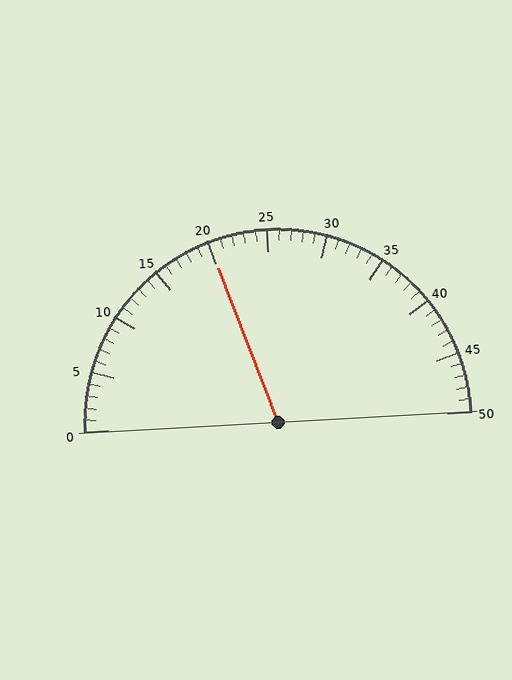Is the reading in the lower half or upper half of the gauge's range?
The reading is in the lower half of the range (0 to 50).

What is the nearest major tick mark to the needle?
The nearest major tick mark is 20.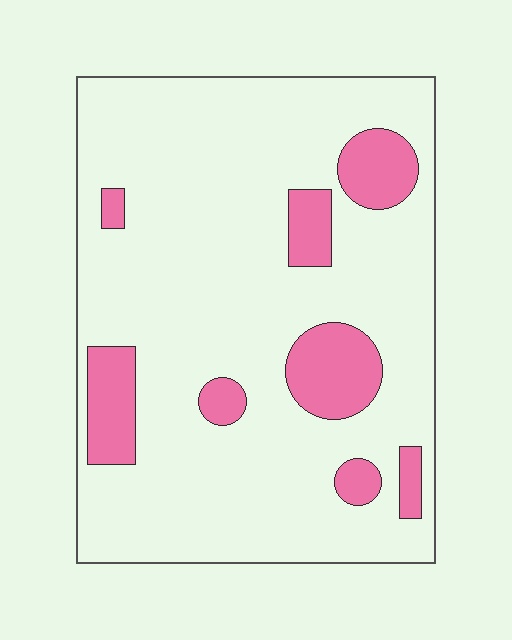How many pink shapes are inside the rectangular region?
8.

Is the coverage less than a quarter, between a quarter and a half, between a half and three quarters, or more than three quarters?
Less than a quarter.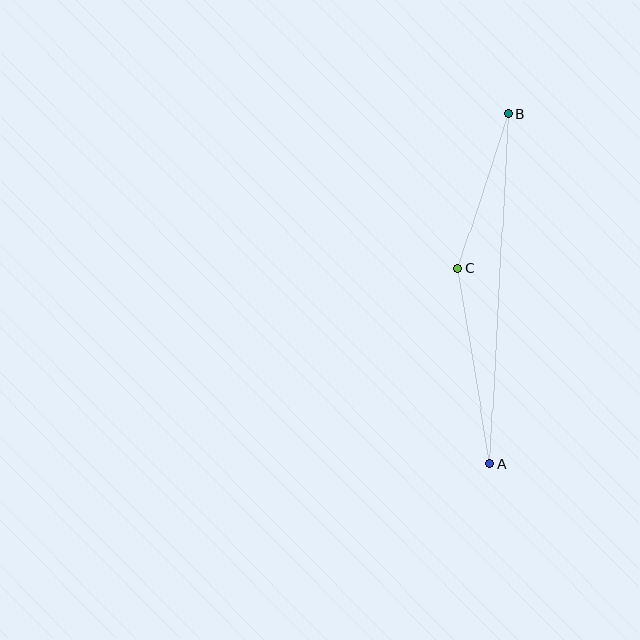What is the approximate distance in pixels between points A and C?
The distance between A and C is approximately 198 pixels.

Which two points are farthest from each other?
Points A and B are farthest from each other.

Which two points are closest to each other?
Points B and C are closest to each other.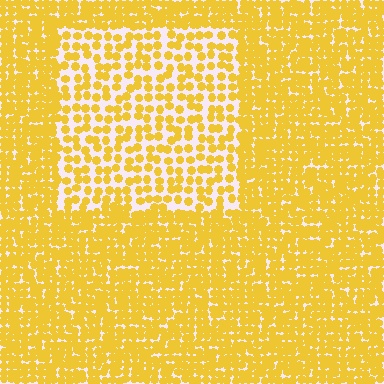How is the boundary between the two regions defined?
The boundary is defined by a change in element density (approximately 2.0x ratio). All elements are the same color, size, and shape.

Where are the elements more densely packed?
The elements are more densely packed outside the rectangle boundary.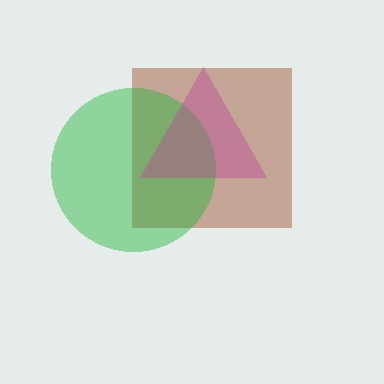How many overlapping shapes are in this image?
There are 3 overlapping shapes in the image.